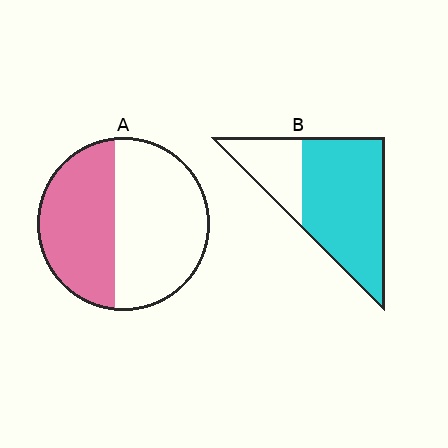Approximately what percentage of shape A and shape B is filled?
A is approximately 45% and B is approximately 75%.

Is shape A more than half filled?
No.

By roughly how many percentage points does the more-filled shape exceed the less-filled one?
By roughly 30 percentage points (B over A).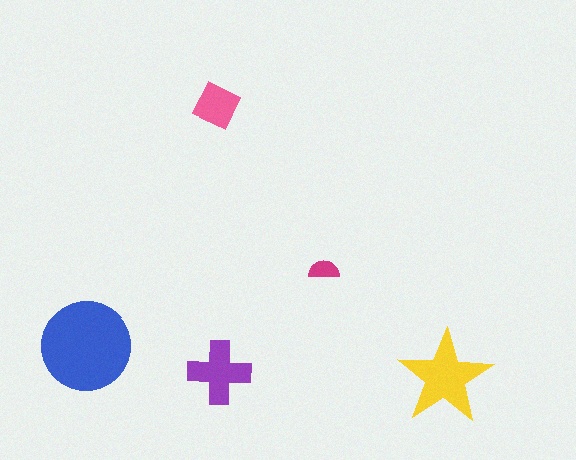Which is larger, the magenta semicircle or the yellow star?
The yellow star.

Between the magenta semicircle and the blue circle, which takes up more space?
The blue circle.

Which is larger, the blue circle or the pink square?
The blue circle.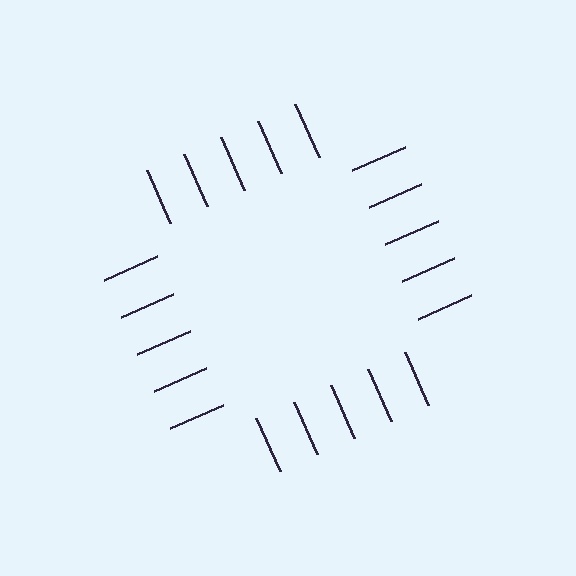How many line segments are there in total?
20 — 5 along each of the 4 edges.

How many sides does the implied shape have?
4 sides — the line-ends trace a square.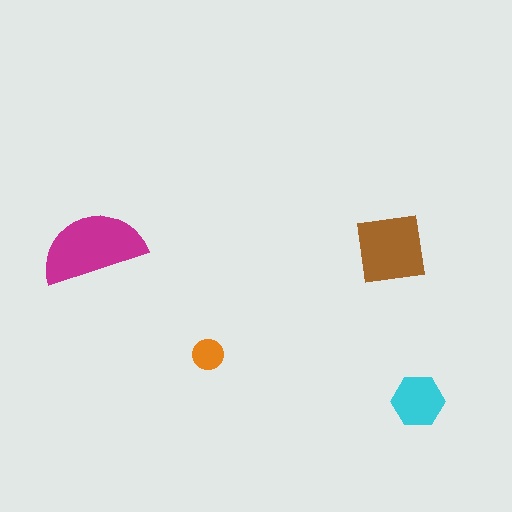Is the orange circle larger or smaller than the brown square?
Smaller.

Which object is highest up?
The magenta semicircle is topmost.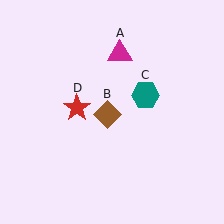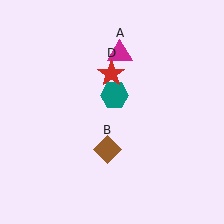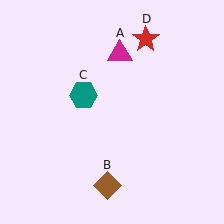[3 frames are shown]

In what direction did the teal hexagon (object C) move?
The teal hexagon (object C) moved left.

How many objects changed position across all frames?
3 objects changed position: brown diamond (object B), teal hexagon (object C), red star (object D).